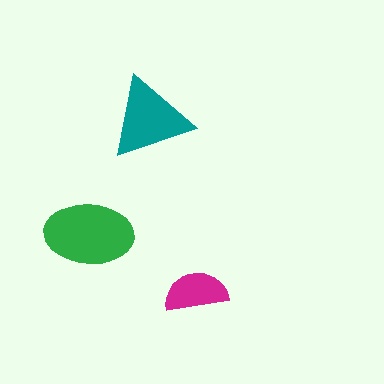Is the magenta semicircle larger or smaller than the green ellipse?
Smaller.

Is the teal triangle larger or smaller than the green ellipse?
Smaller.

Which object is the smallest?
The magenta semicircle.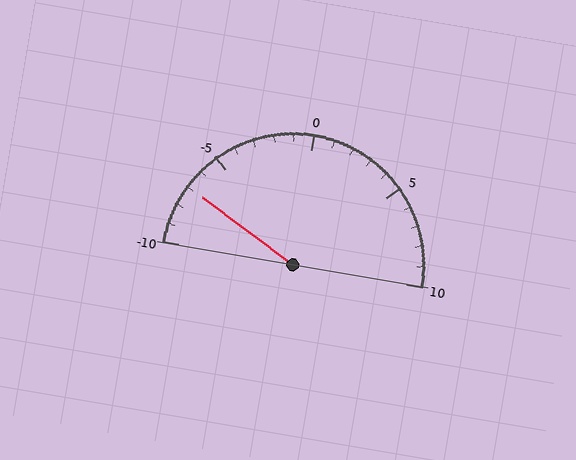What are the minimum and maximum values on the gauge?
The gauge ranges from -10 to 10.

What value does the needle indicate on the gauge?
The needle indicates approximately -7.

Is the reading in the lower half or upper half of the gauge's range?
The reading is in the lower half of the range (-10 to 10).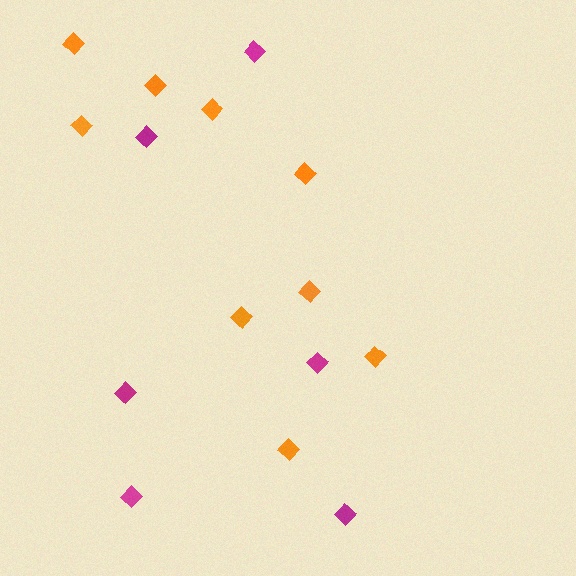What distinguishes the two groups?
There are 2 groups: one group of orange diamonds (9) and one group of magenta diamonds (6).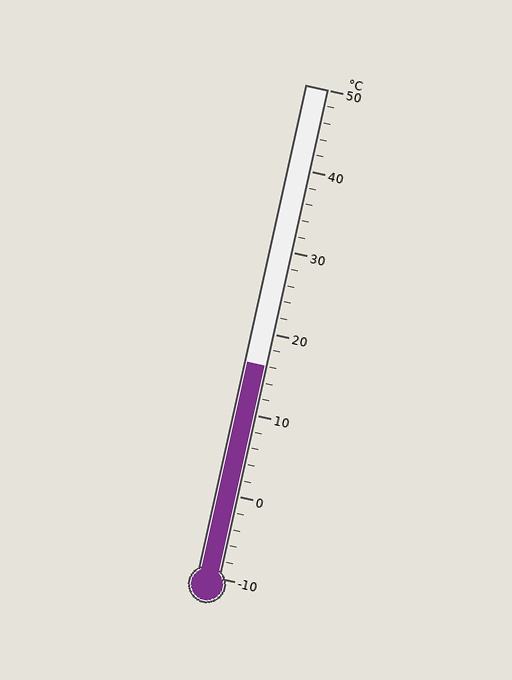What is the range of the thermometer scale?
The thermometer scale ranges from -10°C to 50°C.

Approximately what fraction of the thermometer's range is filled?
The thermometer is filled to approximately 45% of its range.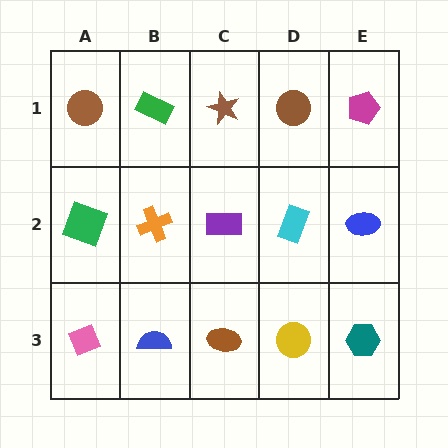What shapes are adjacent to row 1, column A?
A green square (row 2, column A), a green rectangle (row 1, column B).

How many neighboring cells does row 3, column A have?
2.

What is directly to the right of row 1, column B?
A brown star.